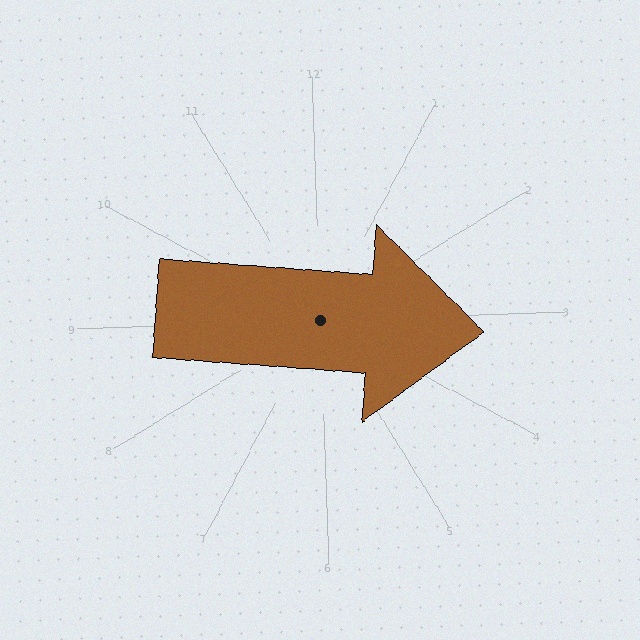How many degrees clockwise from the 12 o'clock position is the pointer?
Approximately 96 degrees.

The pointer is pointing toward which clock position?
Roughly 3 o'clock.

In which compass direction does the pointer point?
East.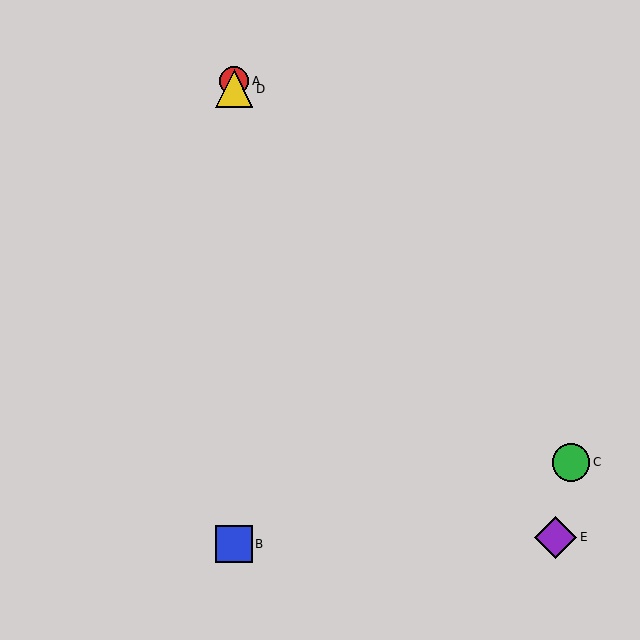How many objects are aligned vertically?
3 objects (A, B, D) are aligned vertically.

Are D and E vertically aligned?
No, D is at x≈234 and E is at x≈556.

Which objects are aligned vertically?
Objects A, B, D are aligned vertically.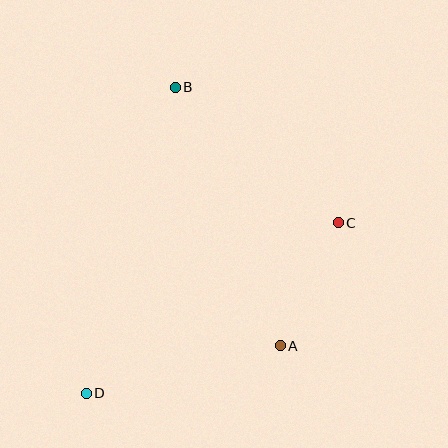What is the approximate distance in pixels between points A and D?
The distance between A and D is approximately 200 pixels.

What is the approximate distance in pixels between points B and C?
The distance between B and C is approximately 212 pixels.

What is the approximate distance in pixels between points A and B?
The distance between A and B is approximately 279 pixels.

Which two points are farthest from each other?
Points B and D are farthest from each other.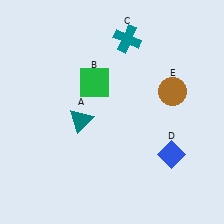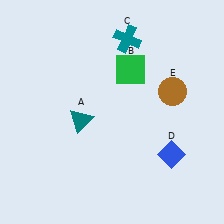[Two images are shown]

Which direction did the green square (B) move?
The green square (B) moved right.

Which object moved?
The green square (B) moved right.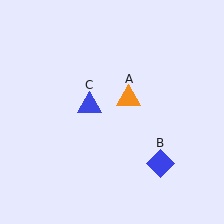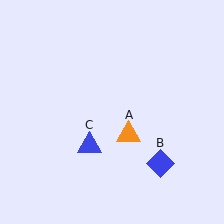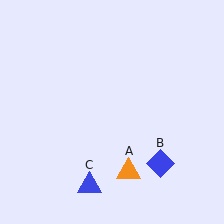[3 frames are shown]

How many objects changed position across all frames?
2 objects changed position: orange triangle (object A), blue triangle (object C).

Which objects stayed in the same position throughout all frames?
Blue diamond (object B) remained stationary.